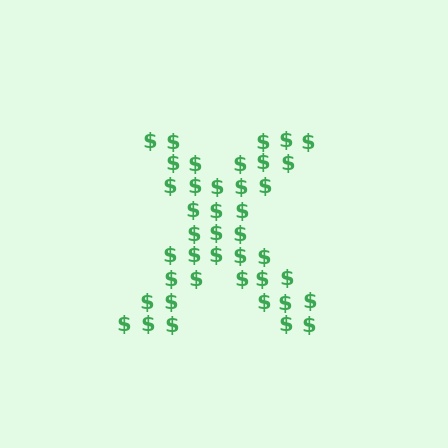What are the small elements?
The small elements are dollar signs.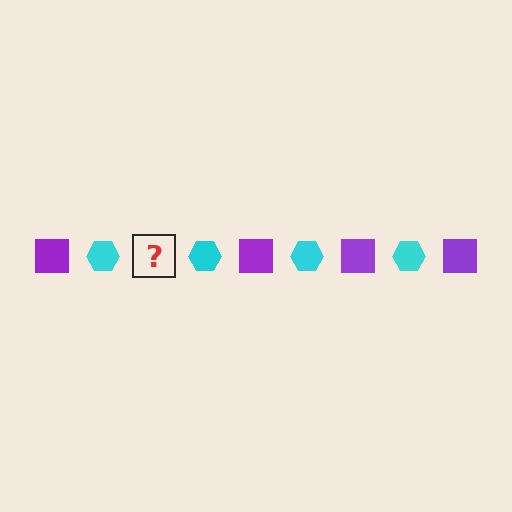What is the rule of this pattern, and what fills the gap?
The rule is that the pattern alternates between purple square and cyan hexagon. The gap should be filled with a purple square.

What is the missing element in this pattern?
The missing element is a purple square.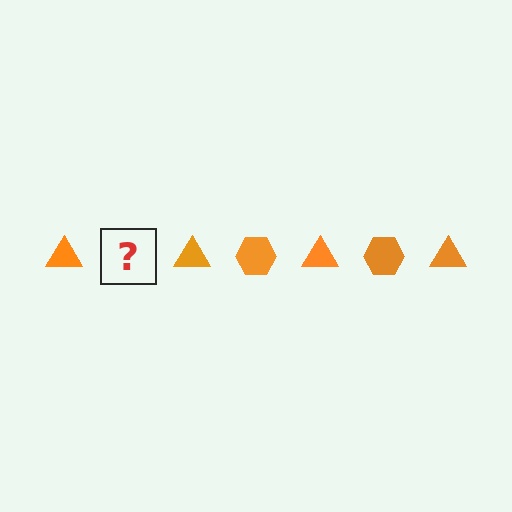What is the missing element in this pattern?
The missing element is an orange hexagon.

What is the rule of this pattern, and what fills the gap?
The rule is that the pattern cycles through triangle, hexagon shapes in orange. The gap should be filled with an orange hexagon.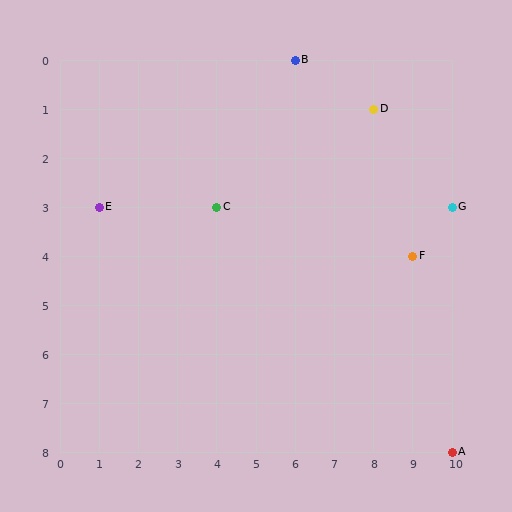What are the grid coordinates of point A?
Point A is at grid coordinates (10, 8).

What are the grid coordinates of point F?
Point F is at grid coordinates (9, 4).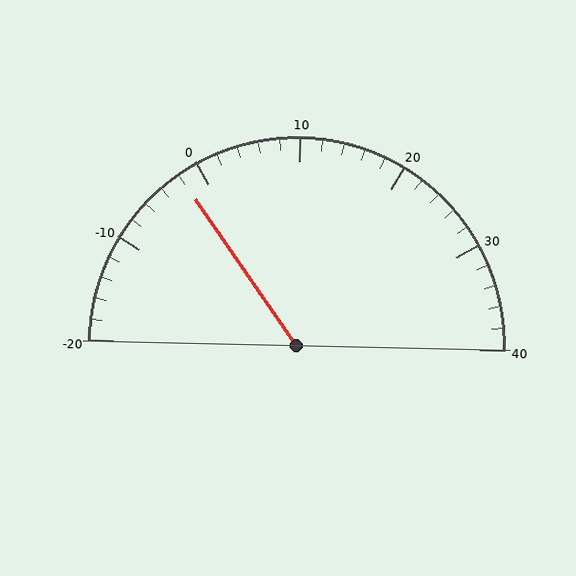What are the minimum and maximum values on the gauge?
The gauge ranges from -20 to 40.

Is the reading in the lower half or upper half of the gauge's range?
The reading is in the lower half of the range (-20 to 40).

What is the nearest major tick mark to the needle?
The nearest major tick mark is 0.